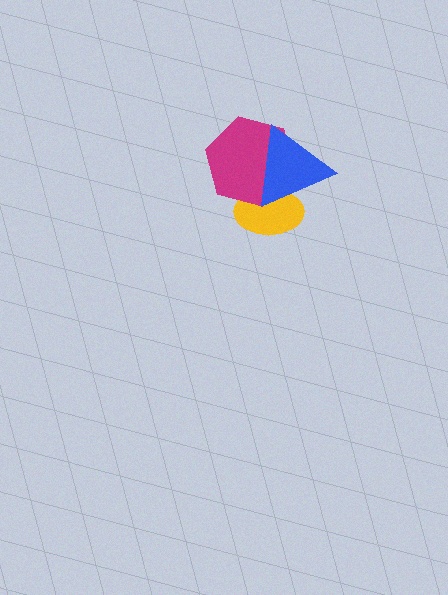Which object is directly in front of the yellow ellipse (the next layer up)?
The magenta hexagon is directly in front of the yellow ellipse.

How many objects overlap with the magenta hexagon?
2 objects overlap with the magenta hexagon.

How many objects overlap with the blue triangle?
2 objects overlap with the blue triangle.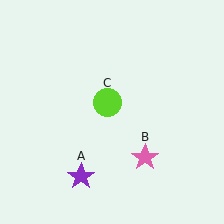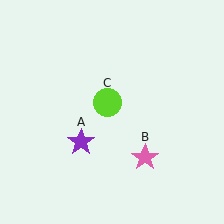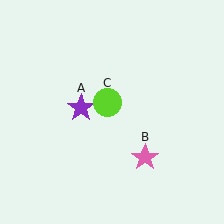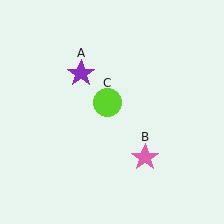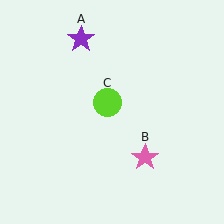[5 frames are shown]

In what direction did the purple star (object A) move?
The purple star (object A) moved up.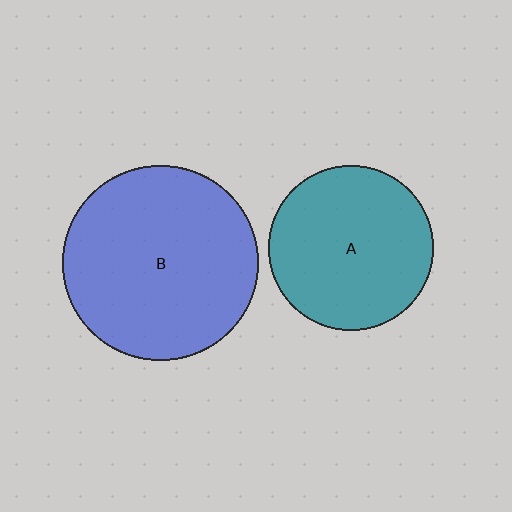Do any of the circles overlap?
No, none of the circles overlap.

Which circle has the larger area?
Circle B (blue).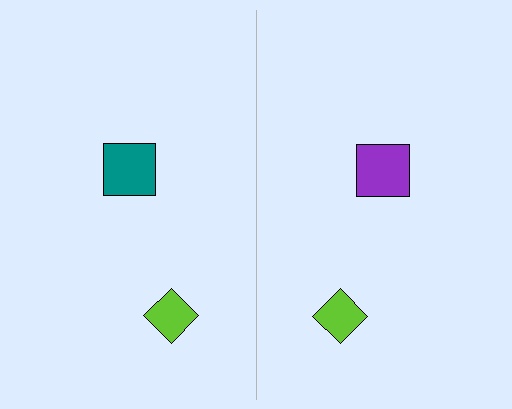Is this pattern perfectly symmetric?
No, the pattern is not perfectly symmetric. The purple square on the right side breaks the symmetry — its mirror counterpart is teal.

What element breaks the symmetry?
The purple square on the right side breaks the symmetry — its mirror counterpart is teal.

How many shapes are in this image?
There are 4 shapes in this image.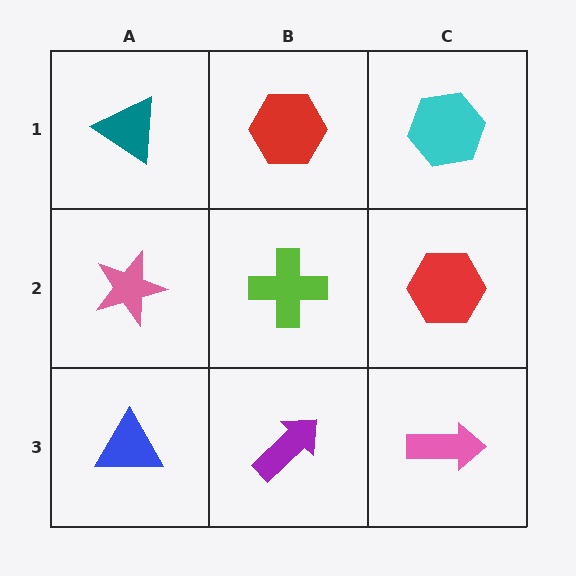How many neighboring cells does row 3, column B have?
3.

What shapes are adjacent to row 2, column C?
A cyan hexagon (row 1, column C), a pink arrow (row 3, column C), a lime cross (row 2, column B).